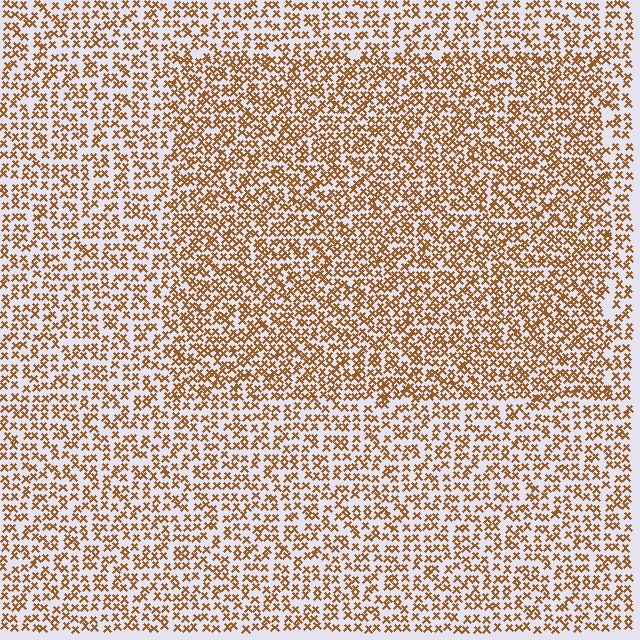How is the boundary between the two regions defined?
The boundary is defined by a change in element density (approximately 1.5x ratio). All elements are the same color, size, and shape.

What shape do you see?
I see a rectangle.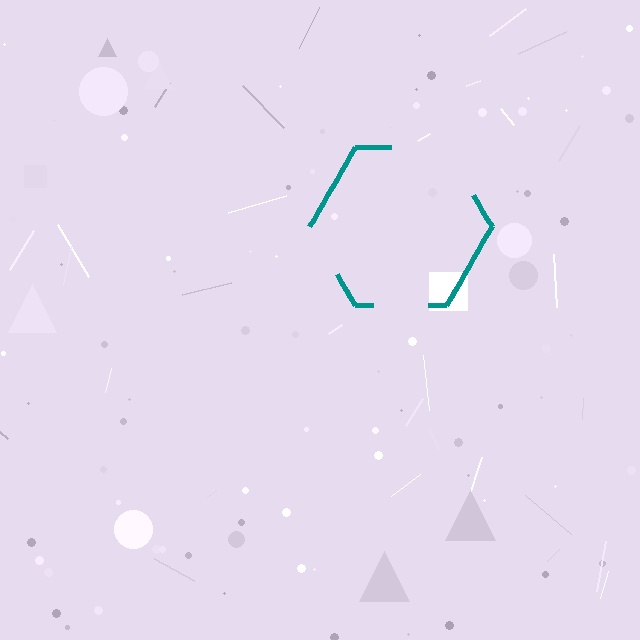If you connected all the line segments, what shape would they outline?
They would outline a hexagon.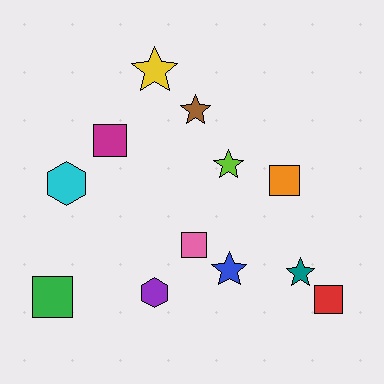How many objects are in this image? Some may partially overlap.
There are 12 objects.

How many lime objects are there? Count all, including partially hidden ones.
There is 1 lime object.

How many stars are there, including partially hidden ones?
There are 5 stars.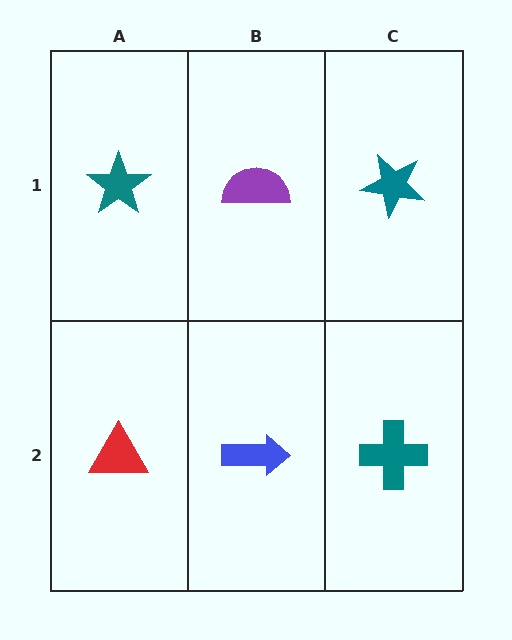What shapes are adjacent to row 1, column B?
A blue arrow (row 2, column B), a teal star (row 1, column A), a teal star (row 1, column C).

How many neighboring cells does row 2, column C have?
2.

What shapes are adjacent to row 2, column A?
A teal star (row 1, column A), a blue arrow (row 2, column B).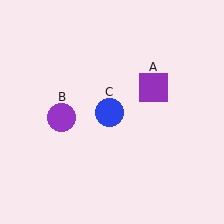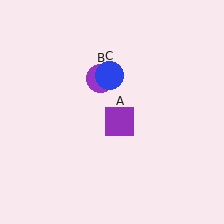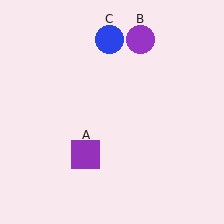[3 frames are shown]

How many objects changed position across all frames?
3 objects changed position: purple square (object A), purple circle (object B), blue circle (object C).